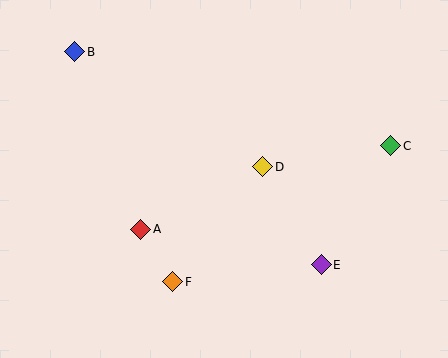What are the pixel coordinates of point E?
Point E is at (321, 265).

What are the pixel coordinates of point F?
Point F is at (173, 282).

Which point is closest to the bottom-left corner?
Point F is closest to the bottom-left corner.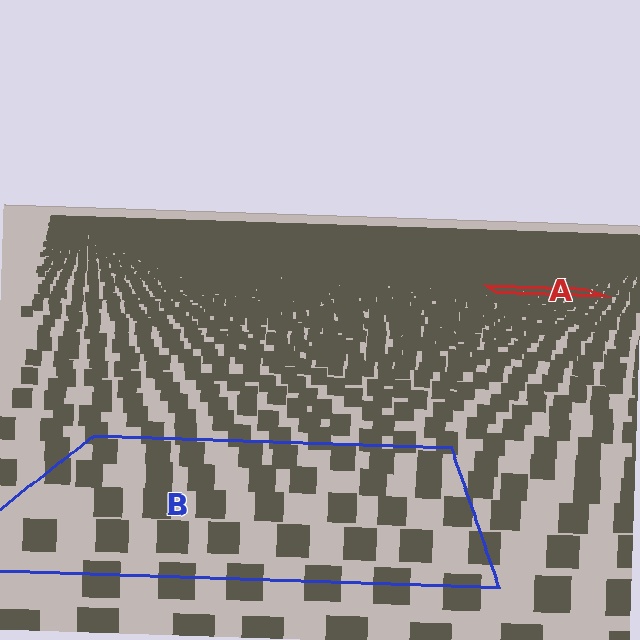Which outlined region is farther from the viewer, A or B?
Region A is farther from the viewer — the texture elements inside it appear smaller and more densely packed.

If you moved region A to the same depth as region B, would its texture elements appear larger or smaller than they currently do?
They would appear larger. At a closer depth, the same texture elements are projected at a bigger on-screen size.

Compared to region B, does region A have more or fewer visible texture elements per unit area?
Region A has more texture elements per unit area — they are packed more densely because it is farther away.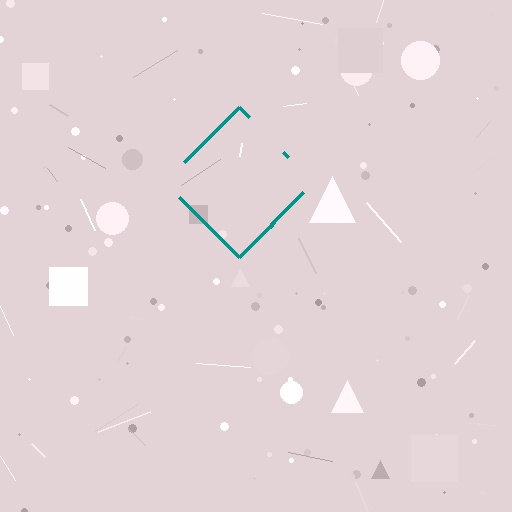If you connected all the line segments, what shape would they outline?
They would outline a diamond.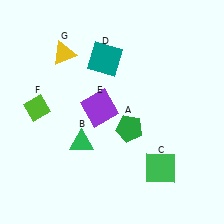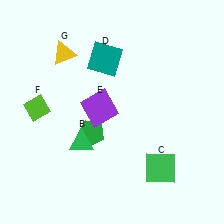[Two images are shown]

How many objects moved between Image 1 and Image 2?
1 object moved between the two images.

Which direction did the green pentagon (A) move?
The green pentagon (A) moved left.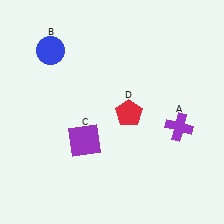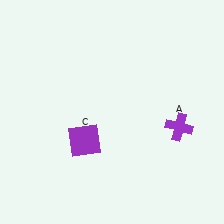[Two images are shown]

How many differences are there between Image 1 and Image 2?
There are 2 differences between the two images.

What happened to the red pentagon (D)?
The red pentagon (D) was removed in Image 2. It was in the bottom-right area of Image 1.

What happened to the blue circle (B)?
The blue circle (B) was removed in Image 2. It was in the top-left area of Image 1.